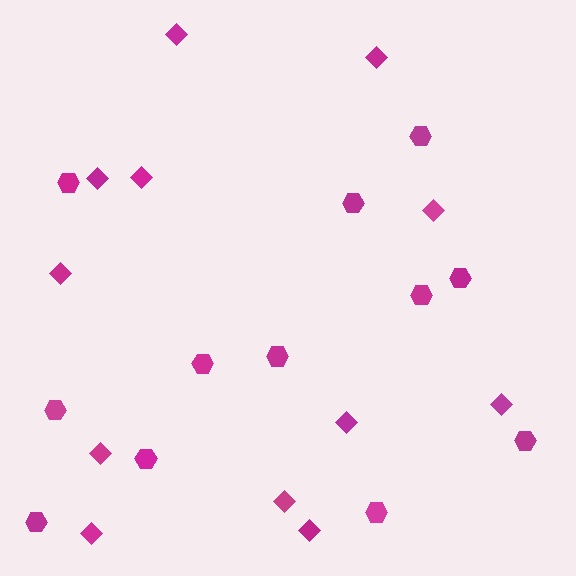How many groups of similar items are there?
There are 2 groups: one group of hexagons (12) and one group of diamonds (12).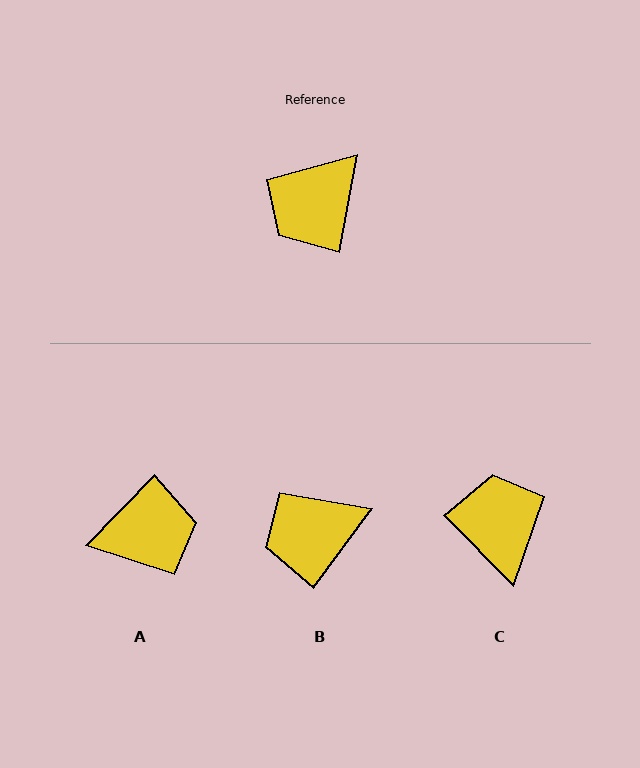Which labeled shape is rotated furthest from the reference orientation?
A, about 146 degrees away.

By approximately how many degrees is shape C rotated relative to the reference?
Approximately 125 degrees clockwise.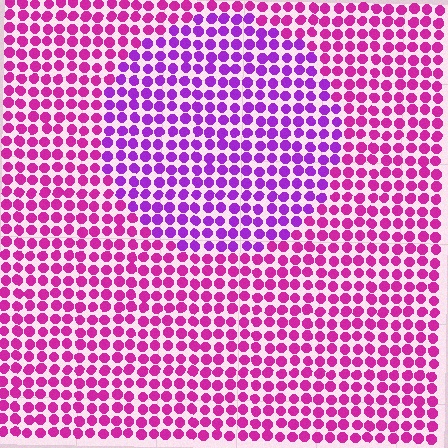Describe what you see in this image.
The image is filled with small magenta elements in a uniform arrangement. A circle-shaped region is visible where the elements are tinted to a slightly different hue, forming a subtle color boundary.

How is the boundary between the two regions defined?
The boundary is defined purely by a slight shift in hue (about 32 degrees). Spacing, size, and orientation are identical on both sides.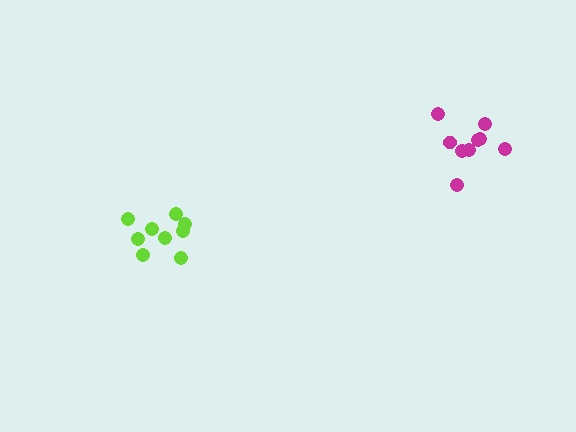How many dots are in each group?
Group 1: 9 dots, Group 2: 9 dots (18 total).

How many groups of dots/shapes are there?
There are 2 groups.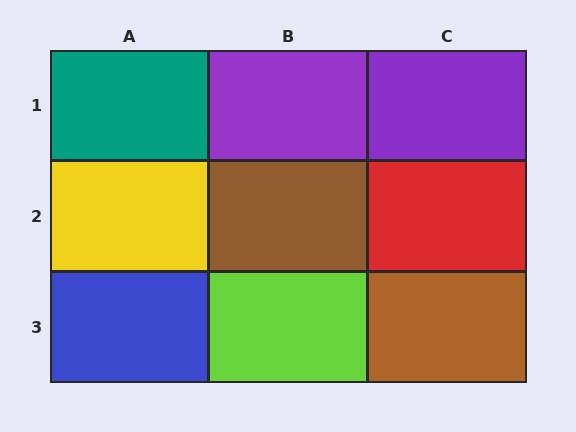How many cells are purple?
2 cells are purple.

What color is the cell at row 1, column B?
Purple.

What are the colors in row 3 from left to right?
Blue, lime, brown.